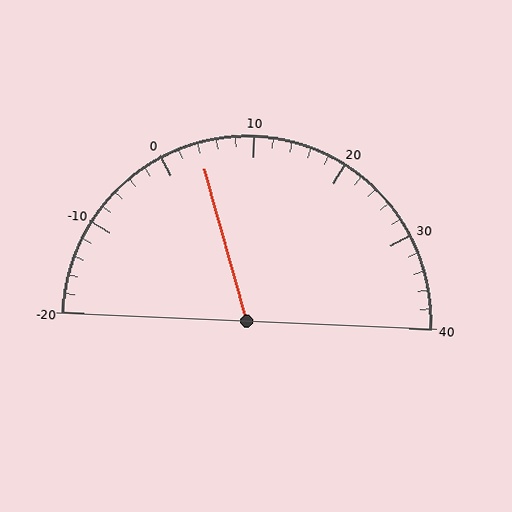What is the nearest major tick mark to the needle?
The nearest major tick mark is 0.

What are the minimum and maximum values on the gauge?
The gauge ranges from -20 to 40.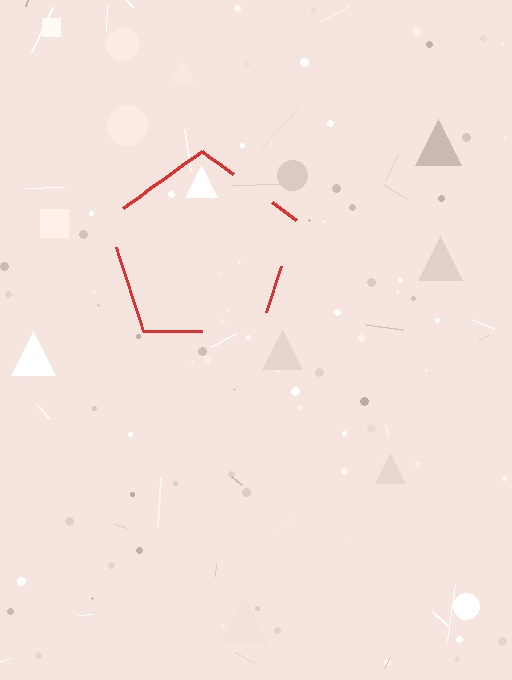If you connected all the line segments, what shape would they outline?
They would outline a pentagon.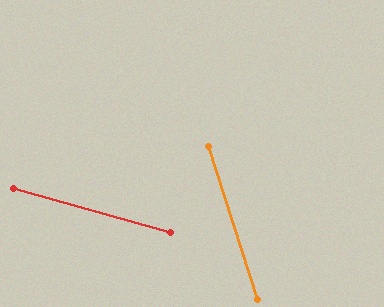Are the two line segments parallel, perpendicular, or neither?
Neither parallel nor perpendicular — they differ by about 57°.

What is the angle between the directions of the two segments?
Approximately 57 degrees.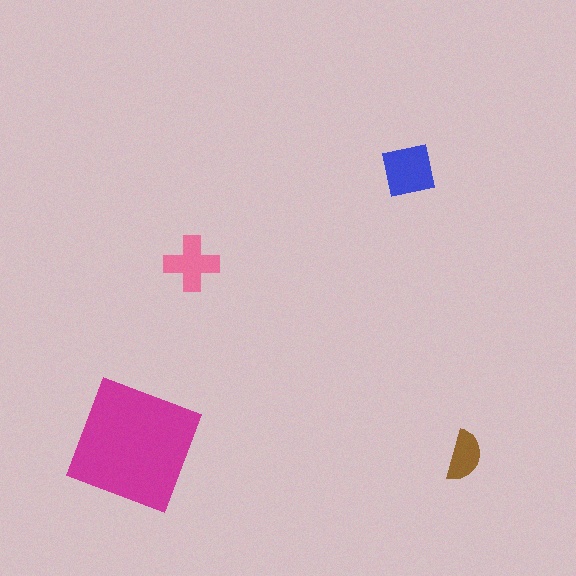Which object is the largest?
The magenta square.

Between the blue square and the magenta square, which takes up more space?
The magenta square.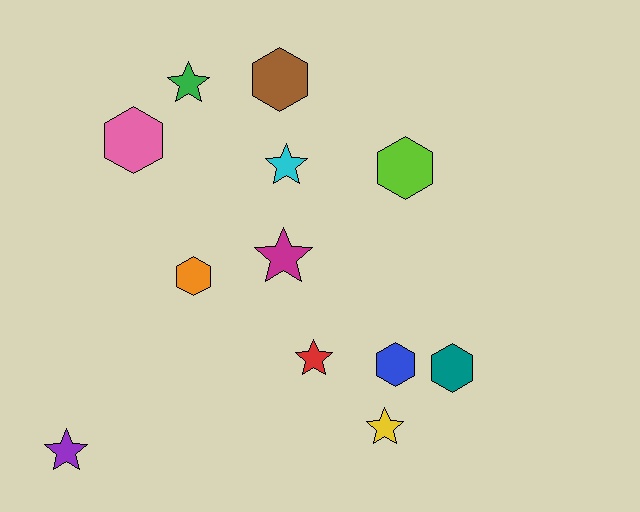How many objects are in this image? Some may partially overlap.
There are 12 objects.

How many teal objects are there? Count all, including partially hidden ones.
There is 1 teal object.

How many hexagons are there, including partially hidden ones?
There are 6 hexagons.